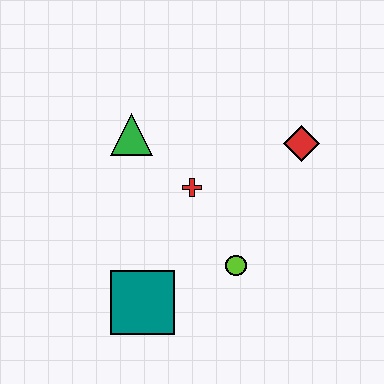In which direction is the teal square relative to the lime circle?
The teal square is to the left of the lime circle.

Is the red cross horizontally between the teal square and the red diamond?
Yes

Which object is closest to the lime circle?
The red cross is closest to the lime circle.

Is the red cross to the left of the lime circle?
Yes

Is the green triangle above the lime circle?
Yes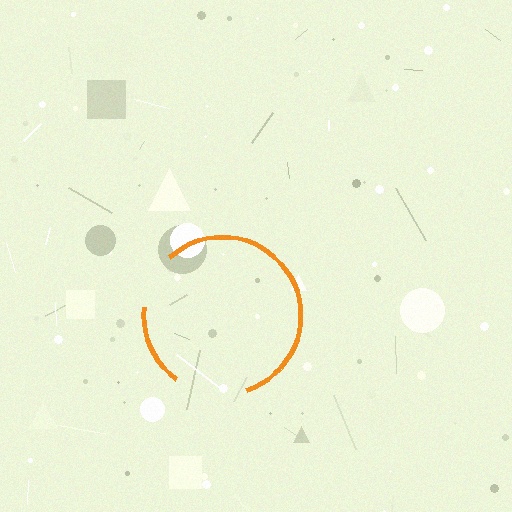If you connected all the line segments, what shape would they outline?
They would outline a circle.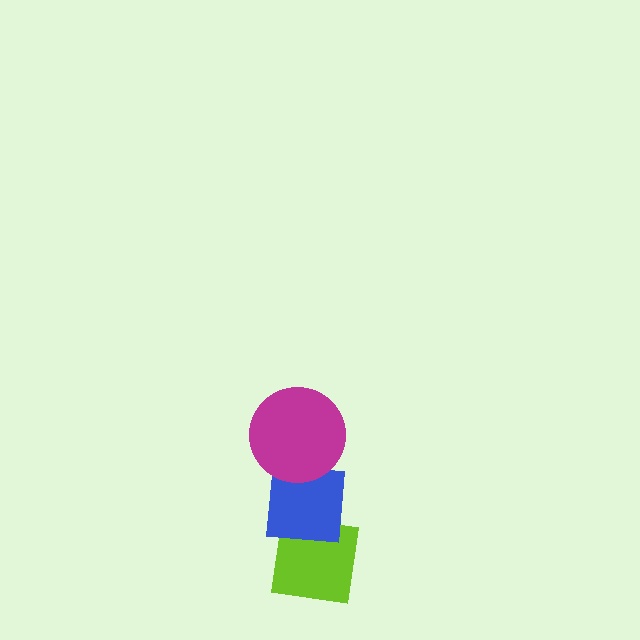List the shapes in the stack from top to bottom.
From top to bottom: the magenta circle, the blue square, the lime square.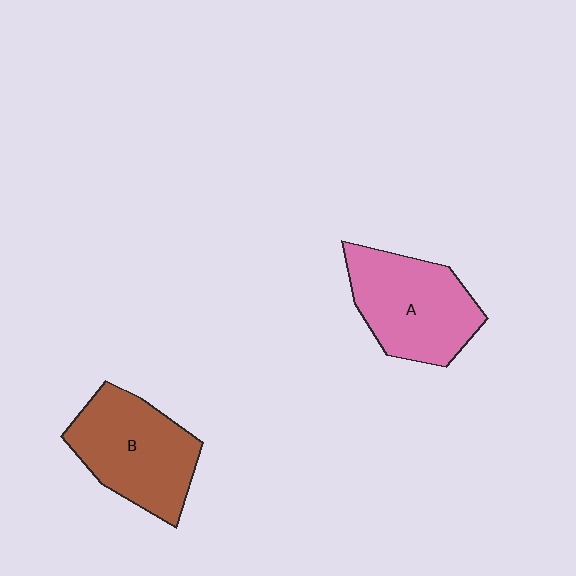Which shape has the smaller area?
Shape A (pink).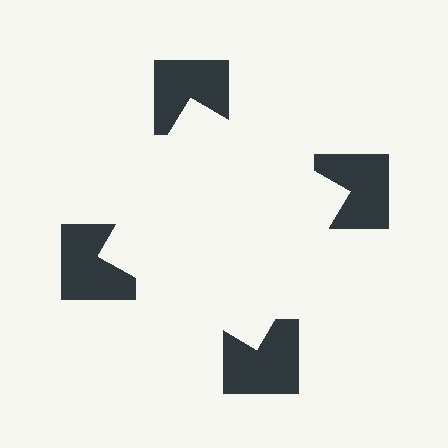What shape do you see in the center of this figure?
An illusory square — its edges are inferred from the aligned wedge cuts in the notched squares, not physically drawn.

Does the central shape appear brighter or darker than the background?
It typically appears slightly brighter than the background, even though no actual brightness change is drawn.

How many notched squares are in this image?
There are 4 — one at each vertex of the illusory square.